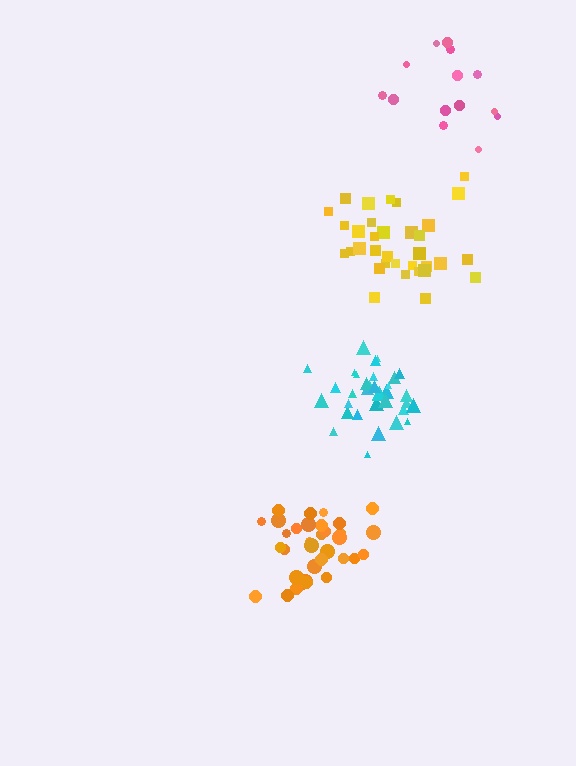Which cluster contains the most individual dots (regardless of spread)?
Orange (35).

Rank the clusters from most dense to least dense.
cyan, orange, yellow, pink.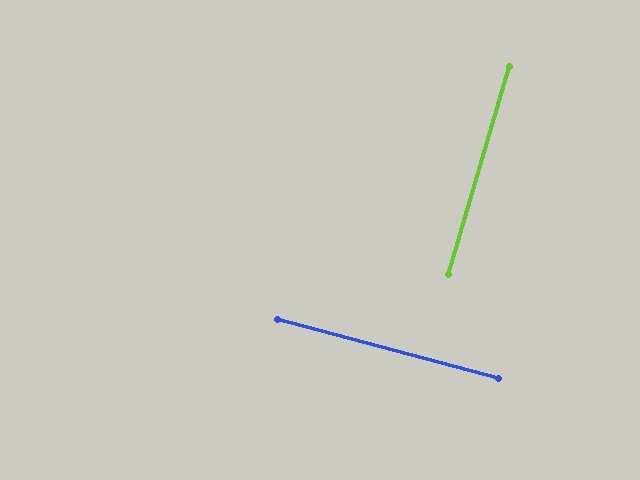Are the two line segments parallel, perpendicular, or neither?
Perpendicular — they meet at approximately 89°.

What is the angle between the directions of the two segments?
Approximately 89 degrees.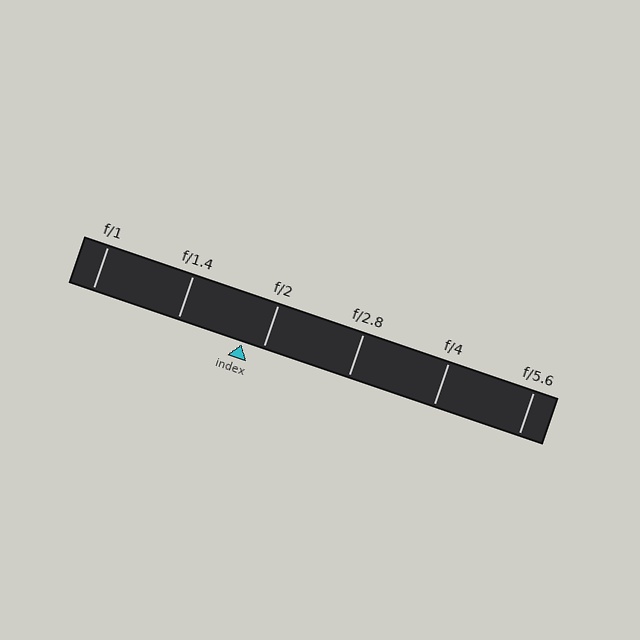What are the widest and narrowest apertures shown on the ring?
The widest aperture shown is f/1 and the narrowest is f/5.6.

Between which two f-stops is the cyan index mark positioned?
The index mark is between f/1.4 and f/2.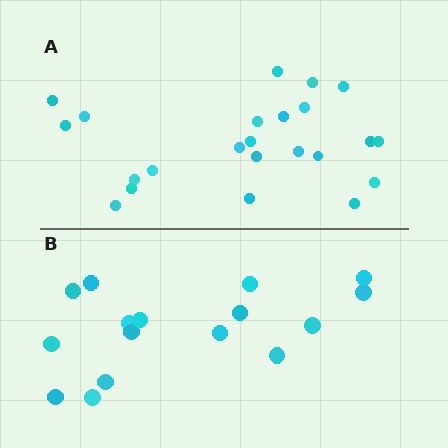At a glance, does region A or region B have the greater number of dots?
Region A (the top region) has more dots.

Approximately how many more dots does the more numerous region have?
Region A has roughly 8 or so more dots than region B.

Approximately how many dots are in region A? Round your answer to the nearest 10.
About 20 dots. (The exact count is 23, which rounds to 20.)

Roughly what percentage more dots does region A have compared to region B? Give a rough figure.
About 45% more.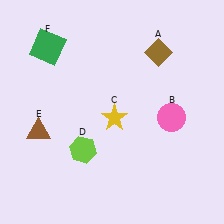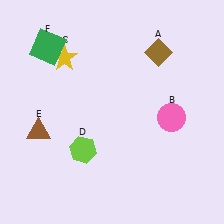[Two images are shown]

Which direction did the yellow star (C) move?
The yellow star (C) moved up.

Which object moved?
The yellow star (C) moved up.